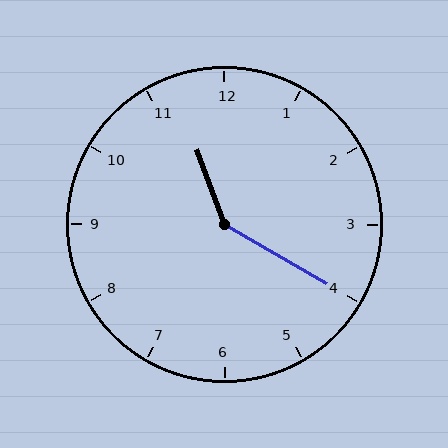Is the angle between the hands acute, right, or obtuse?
It is obtuse.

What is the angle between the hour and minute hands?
Approximately 140 degrees.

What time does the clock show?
11:20.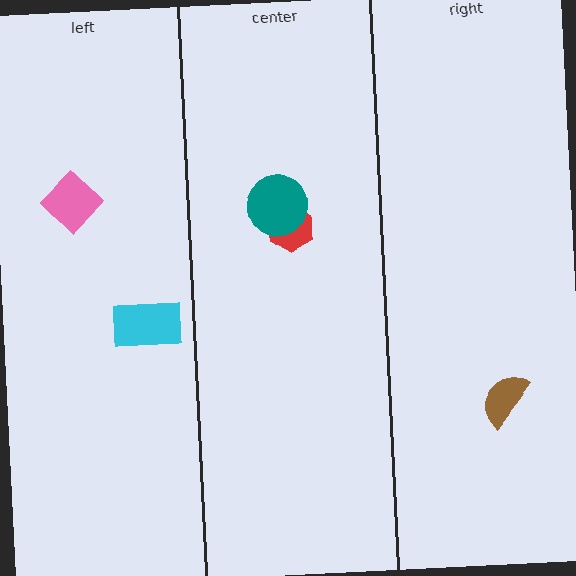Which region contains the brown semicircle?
The right region.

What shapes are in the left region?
The pink diamond, the cyan rectangle.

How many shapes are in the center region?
2.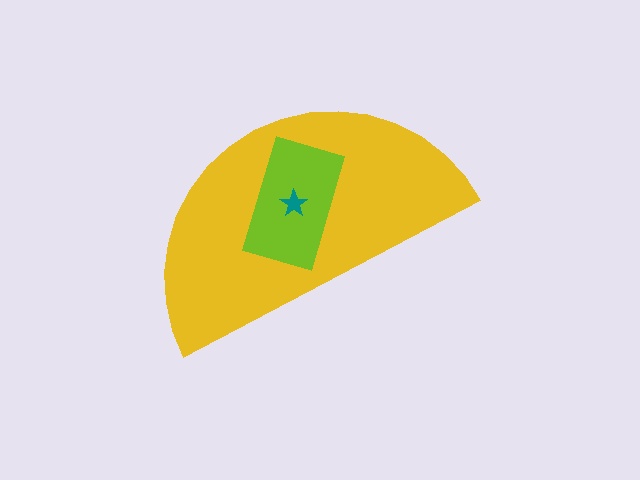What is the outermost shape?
The yellow semicircle.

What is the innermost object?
The teal star.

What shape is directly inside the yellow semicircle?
The lime rectangle.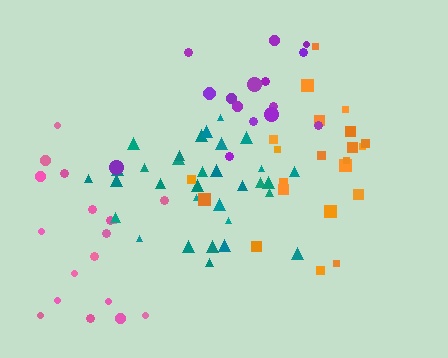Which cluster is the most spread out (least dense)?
Pink.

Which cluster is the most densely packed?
Teal.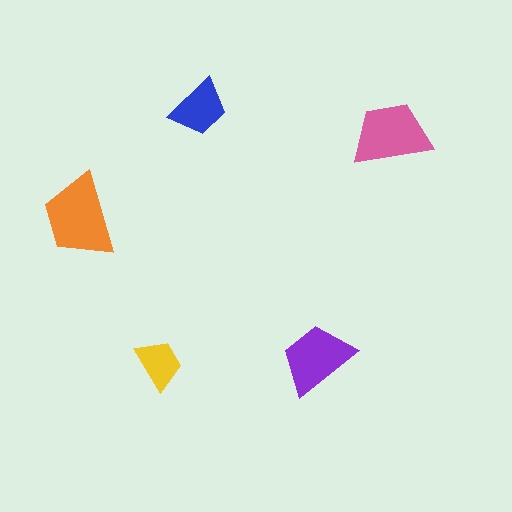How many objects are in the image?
There are 5 objects in the image.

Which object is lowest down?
The yellow trapezoid is bottommost.